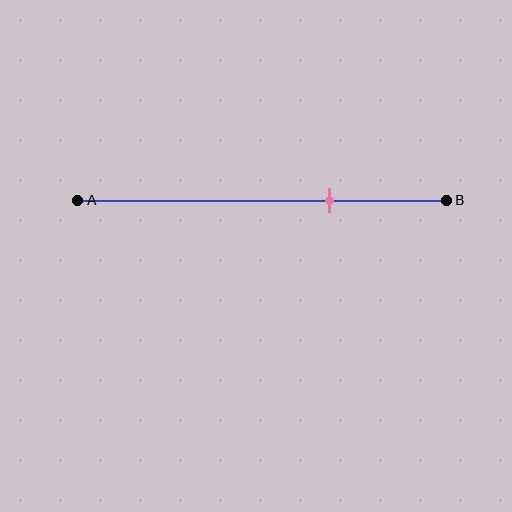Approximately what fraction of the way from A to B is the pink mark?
The pink mark is approximately 70% of the way from A to B.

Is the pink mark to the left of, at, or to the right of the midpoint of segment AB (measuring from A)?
The pink mark is to the right of the midpoint of segment AB.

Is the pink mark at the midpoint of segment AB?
No, the mark is at about 70% from A, not at the 50% midpoint.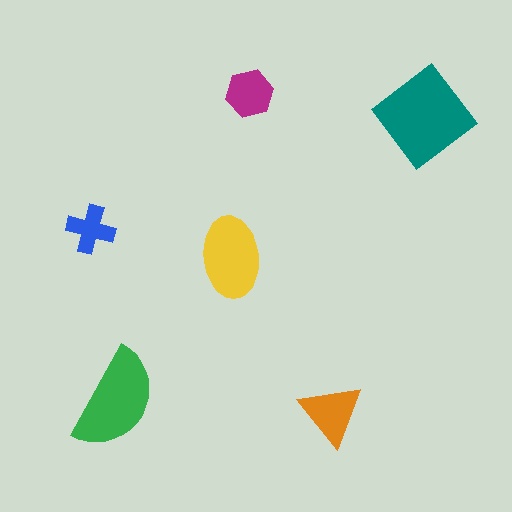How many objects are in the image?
There are 6 objects in the image.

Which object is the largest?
The teal diamond.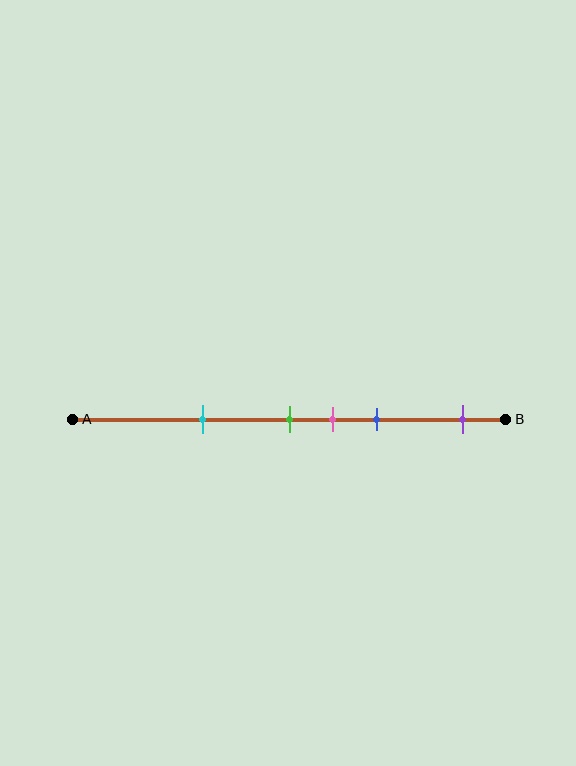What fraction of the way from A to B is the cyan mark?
The cyan mark is approximately 30% (0.3) of the way from A to B.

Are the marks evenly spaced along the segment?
No, the marks are not evenly spaced.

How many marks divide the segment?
There are 5 marks dividing the segment.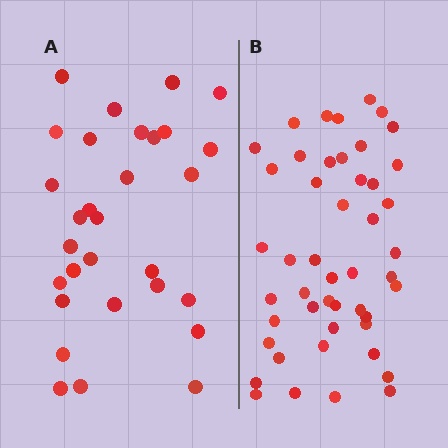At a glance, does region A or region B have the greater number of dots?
Region B (the right region) has more dots.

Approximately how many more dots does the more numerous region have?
Region B has approximately 15 more dots than region A.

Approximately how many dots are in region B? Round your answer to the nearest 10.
About 50 dots. (The exact count is 47, which rounds to 50.)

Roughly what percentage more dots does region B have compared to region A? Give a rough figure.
About 55% more.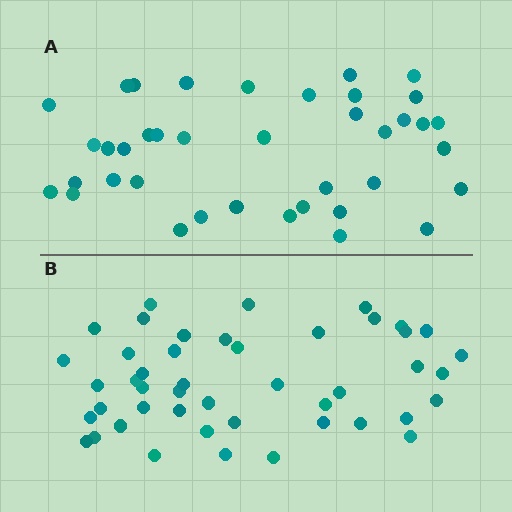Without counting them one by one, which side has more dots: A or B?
Region B (the bottom region) has more dots.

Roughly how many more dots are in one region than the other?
Region B has roughly 8 or so more dots than region A.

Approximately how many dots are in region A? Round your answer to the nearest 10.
About 40 dots. (The exact count is 39, which rounds to 40.)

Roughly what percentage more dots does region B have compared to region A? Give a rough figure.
About 20% more.